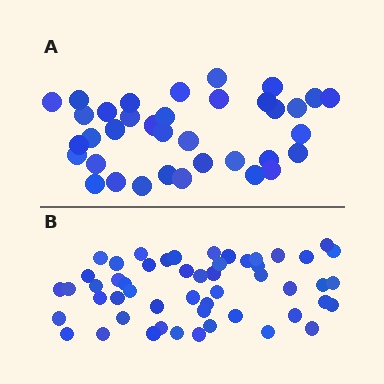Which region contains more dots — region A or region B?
Region B (the bottom region) has more dots.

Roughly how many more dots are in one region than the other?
Region B has approximately 15 more dots than region A.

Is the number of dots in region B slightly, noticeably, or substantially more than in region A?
Region B has noticeably more, but not dramatically so. The ratio is roughly 1.4 to 1.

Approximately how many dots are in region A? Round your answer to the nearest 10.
About 40 dots. (The exact count is 36, which rounds to 40.)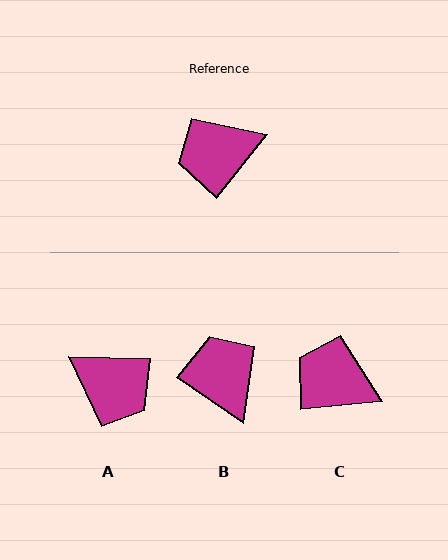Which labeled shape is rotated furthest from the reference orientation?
A, about 127 degrees away.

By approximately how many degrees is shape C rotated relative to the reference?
Approximately 45 degrees clockwise.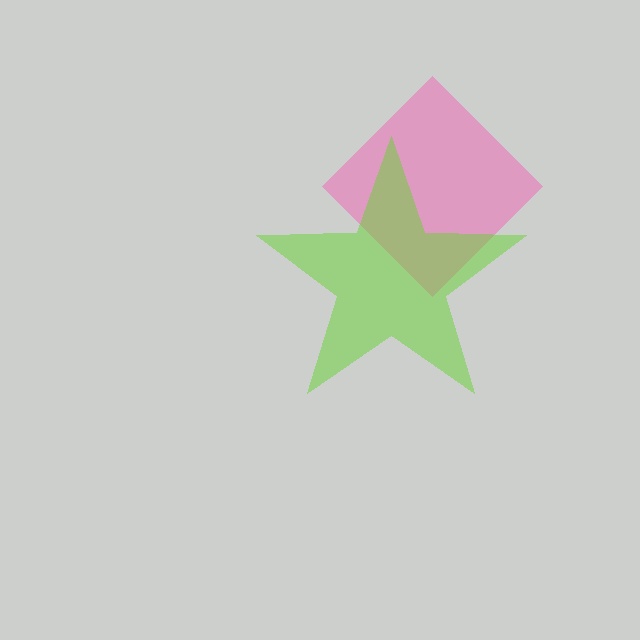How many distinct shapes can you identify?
There are 2 distinct shapes: a pink diamond, a lime star.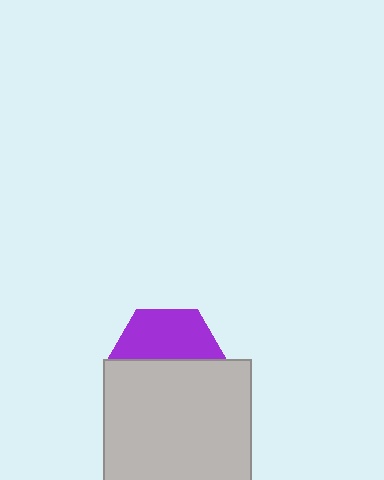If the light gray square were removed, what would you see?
You would see the complete purple hexagon.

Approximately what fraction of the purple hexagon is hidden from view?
Roughly 53% of the purple hexagon is hidden behind the light gray square.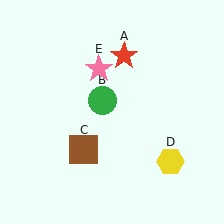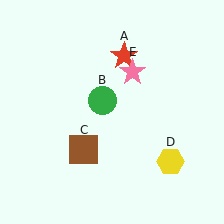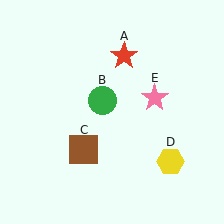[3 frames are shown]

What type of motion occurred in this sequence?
The pink star (object E) rotated clockwise around the center of the scene.